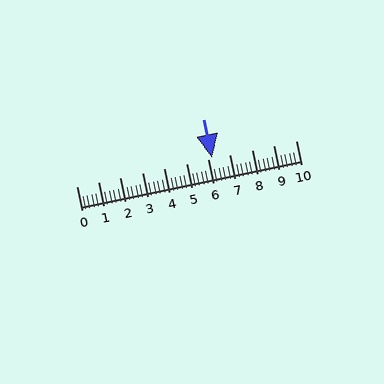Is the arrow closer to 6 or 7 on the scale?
The arrow is closer to 6.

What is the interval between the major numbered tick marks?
The major tick marks are spaced 1 units apart.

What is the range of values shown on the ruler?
The ruler shows values from 0 to 10.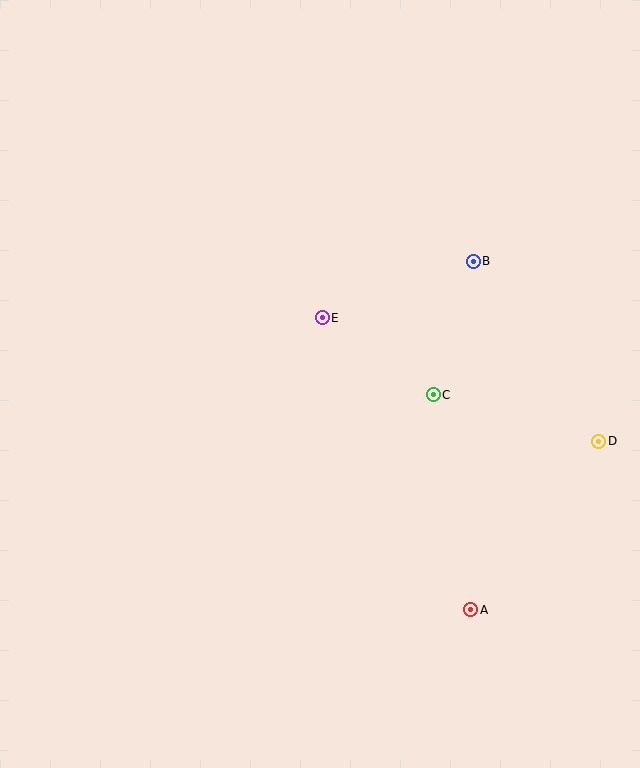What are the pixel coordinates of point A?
Point A is at (471, 610).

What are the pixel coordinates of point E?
Point E is at (322, 318).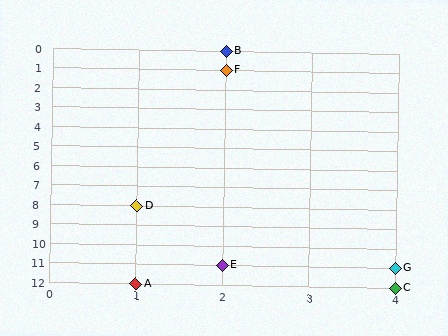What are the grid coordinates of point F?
Point F is at grid coordinates (2, 1).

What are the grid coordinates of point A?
Point A is at grid coordinates (1, 12).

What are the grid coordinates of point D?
Point D is at grid coordinates (1, 8).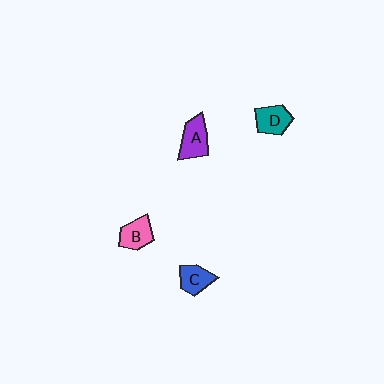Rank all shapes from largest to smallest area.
From largest to smallest: A (purple), D (teal), B (pink), C (blue).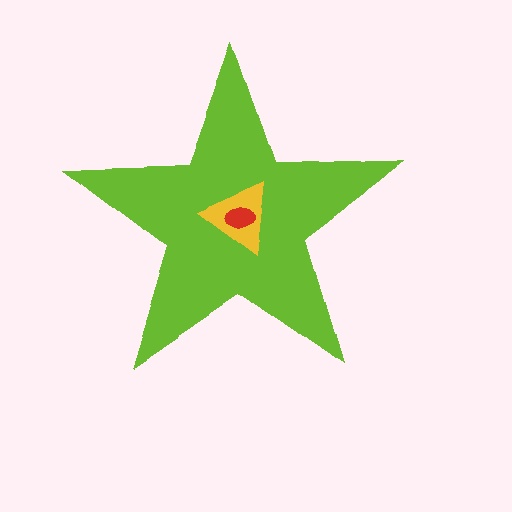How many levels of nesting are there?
3.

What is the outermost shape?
The lime star.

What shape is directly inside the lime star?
The yellow triangle.